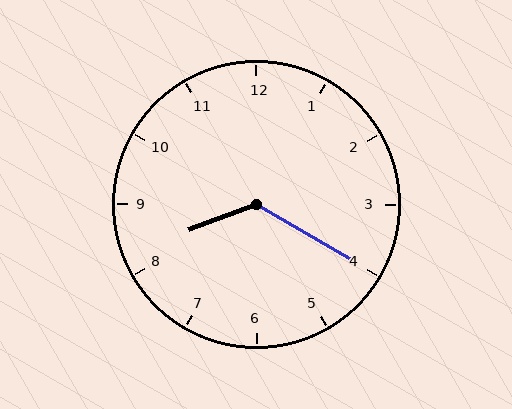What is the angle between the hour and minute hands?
Approximately 130 degrees.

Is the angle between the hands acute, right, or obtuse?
It is obtuse.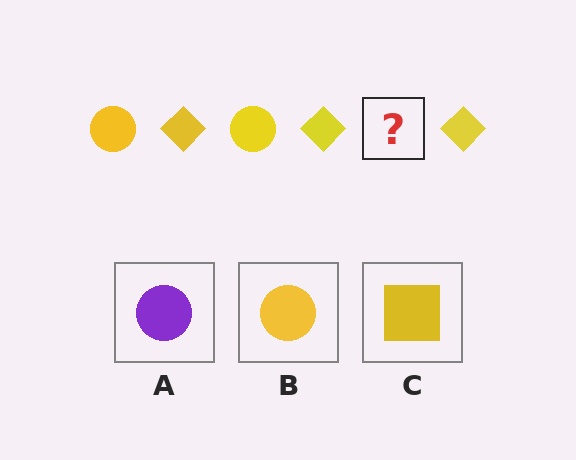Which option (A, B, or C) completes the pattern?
B.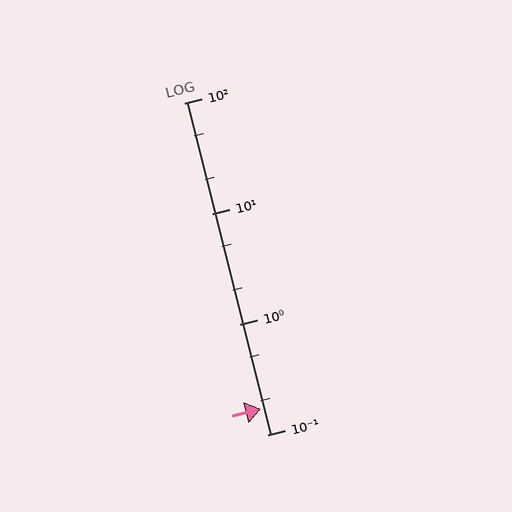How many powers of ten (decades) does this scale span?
The scale spans 3 decades, from 0.1 to 100.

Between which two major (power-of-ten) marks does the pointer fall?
The pointer is between 0.1 and 1.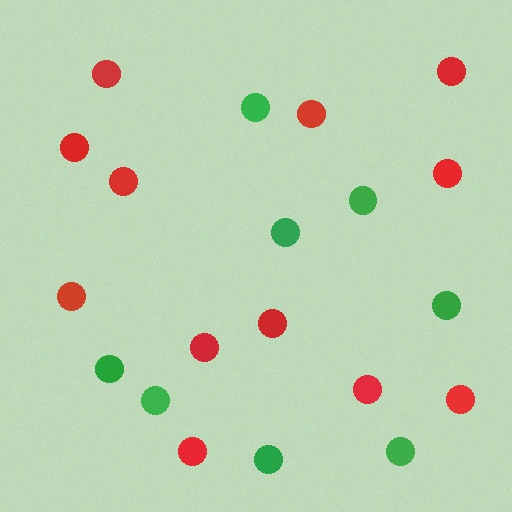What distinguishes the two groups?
There are 2 groups: one group of red circles (12) and one group of green circles (8).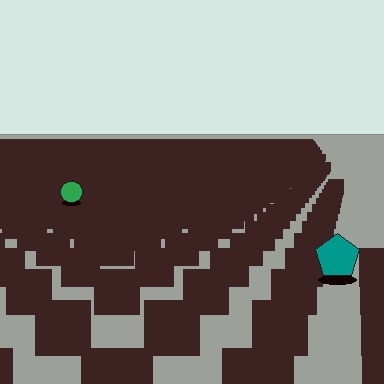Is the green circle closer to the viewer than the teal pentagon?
No. The teal pentagon is closer — you can tell from the texture gradient: the ground texture is coarser near it.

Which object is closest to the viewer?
The teal pentagon is closest. The texture marks near it are larger and more spread out.